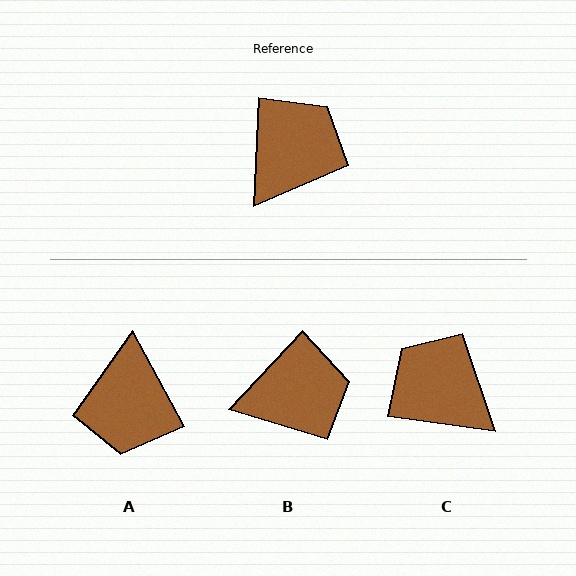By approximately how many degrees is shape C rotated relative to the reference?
Approximately 85 degrees counter-clockwise.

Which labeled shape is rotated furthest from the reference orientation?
A, about 149 degrees away.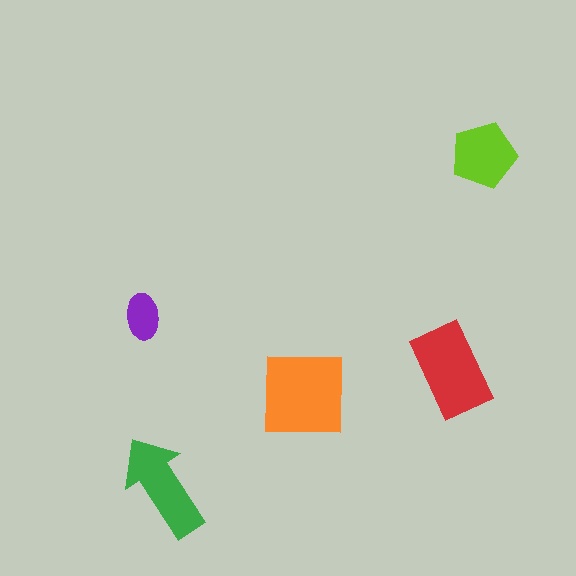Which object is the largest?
The orange square.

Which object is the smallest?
The purple ellipse.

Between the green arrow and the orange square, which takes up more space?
The orange square.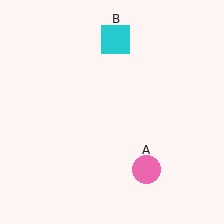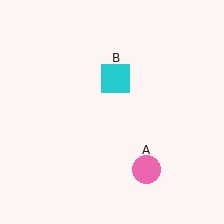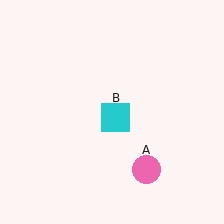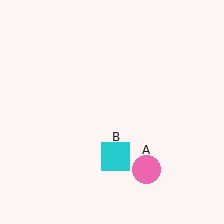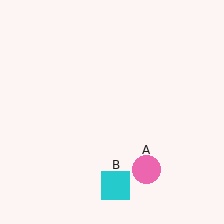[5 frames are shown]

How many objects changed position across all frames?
1 object changed position: cyan square (object B).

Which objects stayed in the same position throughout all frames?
Pink circle (object A) remained stationary.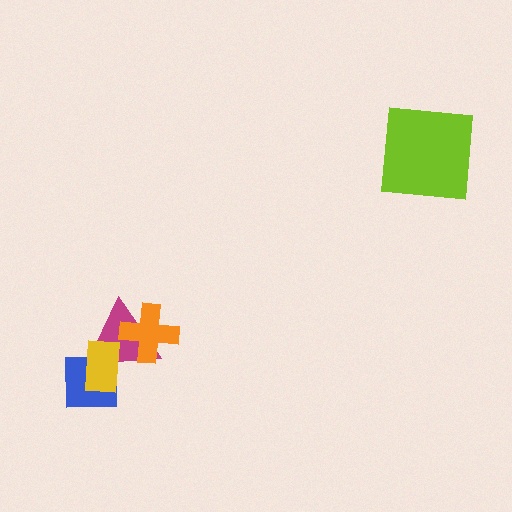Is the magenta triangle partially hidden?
Yes, it is partially covered by another shape.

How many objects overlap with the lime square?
0 objects overlap with the lime square.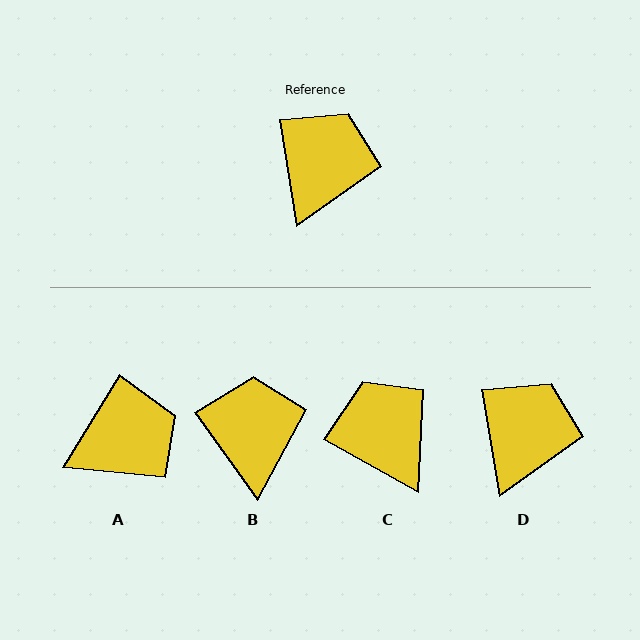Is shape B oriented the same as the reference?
No, it is off by about 26 degrees.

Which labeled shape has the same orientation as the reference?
D.